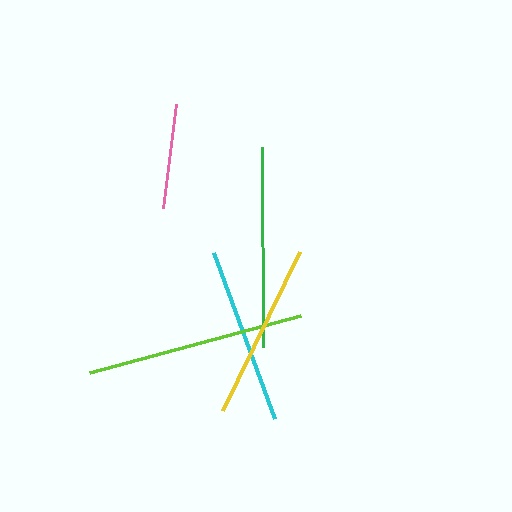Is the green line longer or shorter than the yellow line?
The green line is longer than the yellow line.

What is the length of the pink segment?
The pink segment is approximately 105 pixels long.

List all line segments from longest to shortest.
From longest to shortest: lime, green, cyan, yellow, pink.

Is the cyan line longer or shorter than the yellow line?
The cyan line is longer than the yellow line.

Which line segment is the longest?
The lime line is the longest at approximately 219 pixels.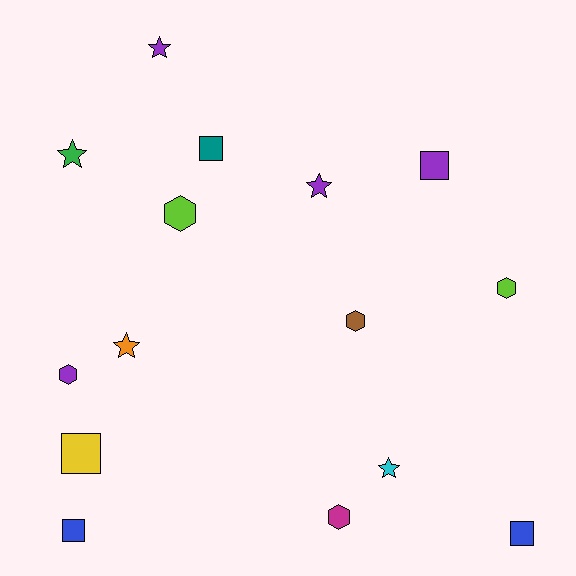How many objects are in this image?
There are 15 objects.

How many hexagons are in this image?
There are 5 hexagons.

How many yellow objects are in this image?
There is 1 yellow object.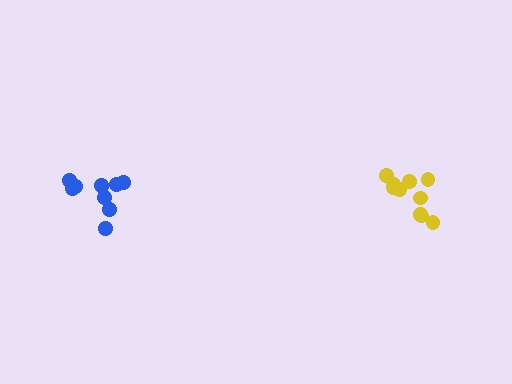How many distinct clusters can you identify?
There are 2 distinct clusters.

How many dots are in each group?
Group 1: 11 dots, Group 2: 10 dots (21 total).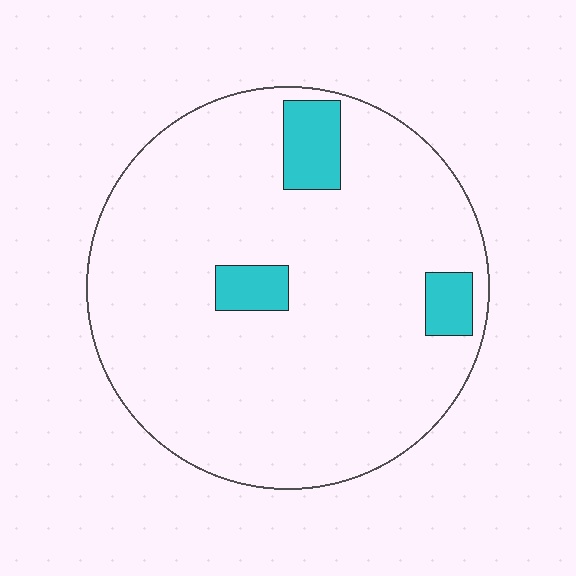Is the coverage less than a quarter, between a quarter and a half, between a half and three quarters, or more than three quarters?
Less than a quarter.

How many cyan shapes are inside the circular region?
3.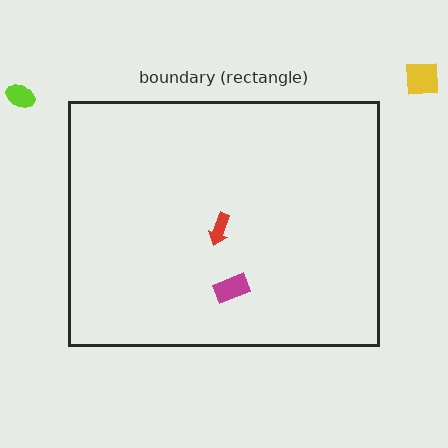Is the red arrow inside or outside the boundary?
Inside.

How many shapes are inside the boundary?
2 inside, 2 outside.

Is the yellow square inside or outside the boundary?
Outside.